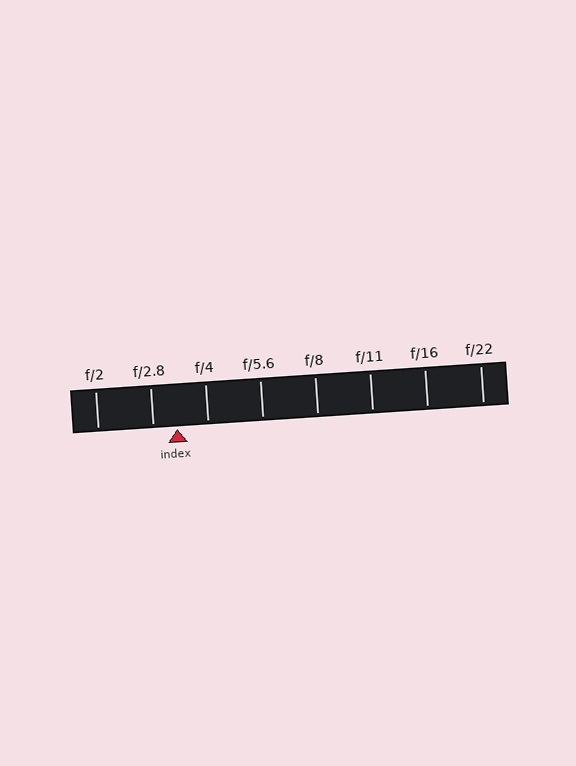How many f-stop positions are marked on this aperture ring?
There are 8 f-stop positions marked.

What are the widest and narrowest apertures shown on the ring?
The widest aperture shown is f/2 and the narrowest is f/22.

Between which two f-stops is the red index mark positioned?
The index mark is between f/2.8 and f/4.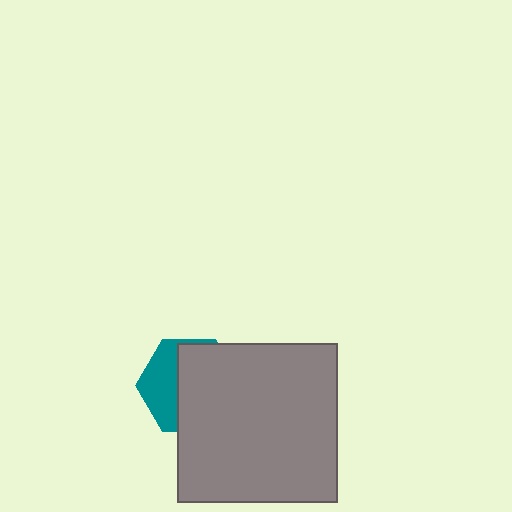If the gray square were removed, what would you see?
You would see the complete teal hexagon.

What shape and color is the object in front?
The object in front is a gray square.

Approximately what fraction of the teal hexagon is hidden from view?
Roughly 62% of the teal hexagon is hidden behind the gray square.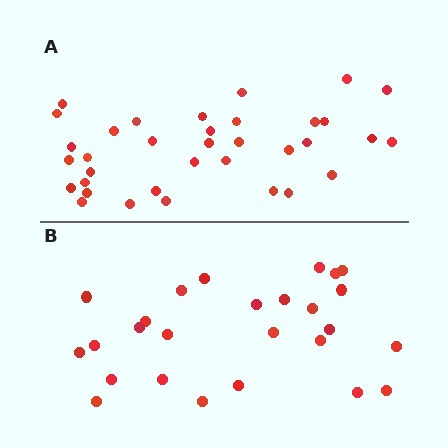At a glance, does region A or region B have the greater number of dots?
Region A (the top region) has more dots.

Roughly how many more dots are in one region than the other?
Region A has roughly 8 or so more dots than region B.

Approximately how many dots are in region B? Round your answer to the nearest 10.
About 30 dots. (The exact count is 26, which rounds to 30.)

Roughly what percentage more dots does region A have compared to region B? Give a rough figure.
About 35% more.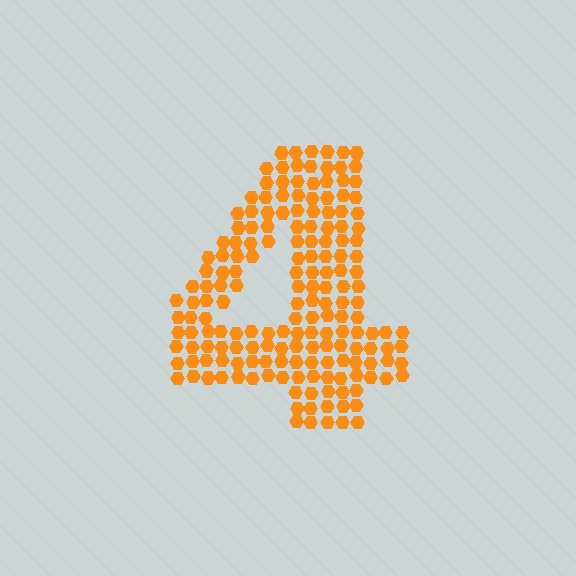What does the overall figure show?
The overall figure shows the digit 4.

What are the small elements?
The small elements are hexagons.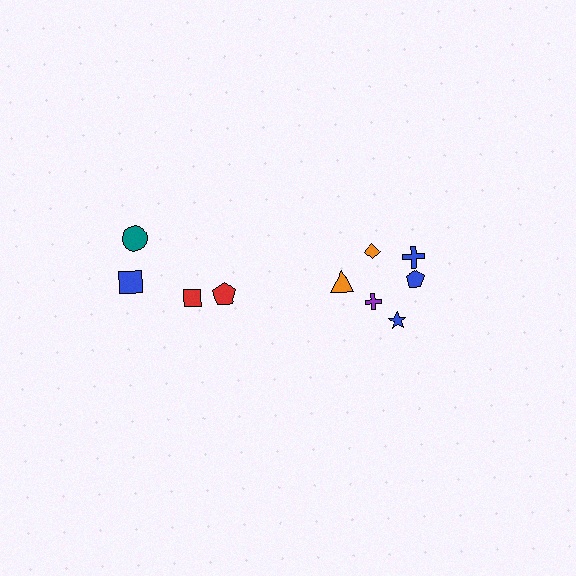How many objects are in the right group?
There are 6 objects.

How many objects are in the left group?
There are 4 objects.